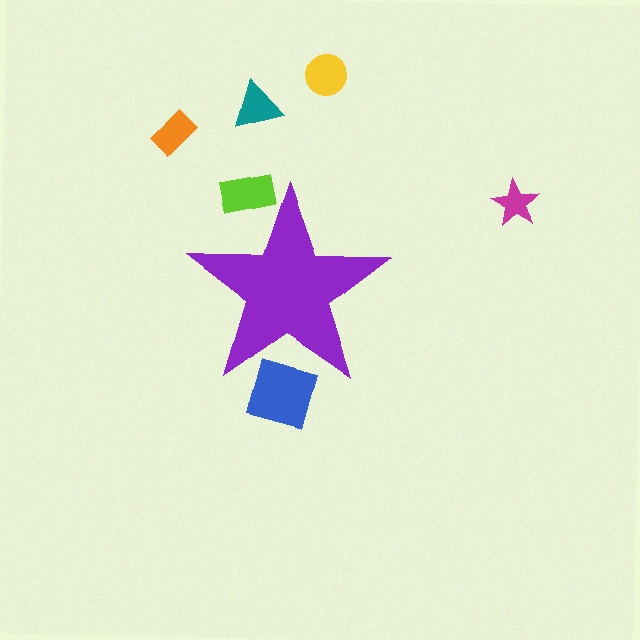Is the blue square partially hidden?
Yes, the blue square is partially hidden behind the purple star.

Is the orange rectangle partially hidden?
No, the orange rectangle is fully visible.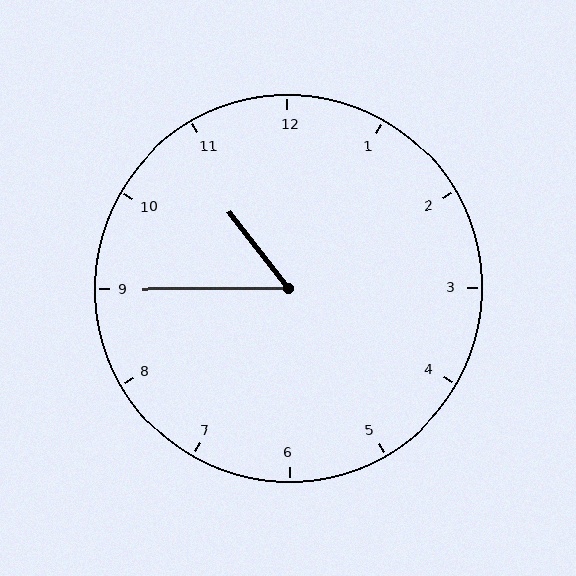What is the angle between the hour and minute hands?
Approximately 52 degrees.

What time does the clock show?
10:45.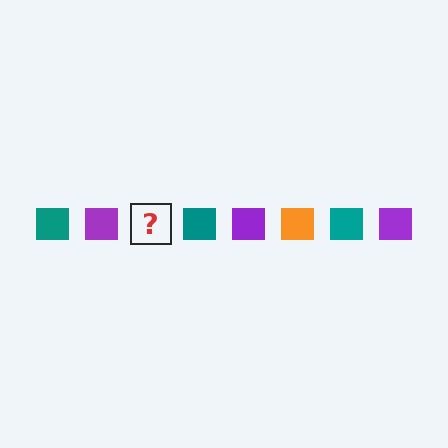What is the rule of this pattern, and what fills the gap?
The rule is that the pattern cycles through teal, purple, orange squares. The gap should be filled with an orange square.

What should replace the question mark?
The question mark should be replaced with an orange square.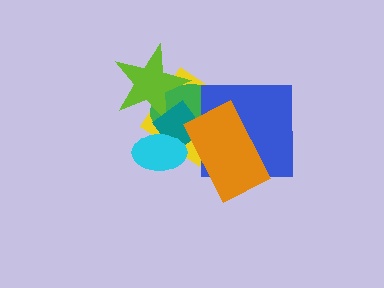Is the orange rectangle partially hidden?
No, no other shape covers it.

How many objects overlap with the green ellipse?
6 objects overlap with the green ellipse.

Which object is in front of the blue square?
The orange rectangle is in front of the blue square.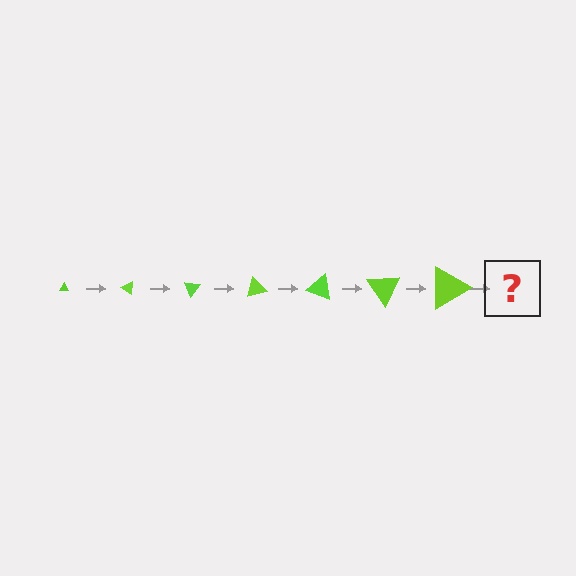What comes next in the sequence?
The next element should be a triangle, larger than the previous one and rotated 245 degrees from the start.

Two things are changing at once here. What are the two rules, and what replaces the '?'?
The two rules are that the triangle grows larger each step and it rotates 35 degrees each step. The '?' should be a triangle, larger than the previous one and rotated 245 degrees from the start.